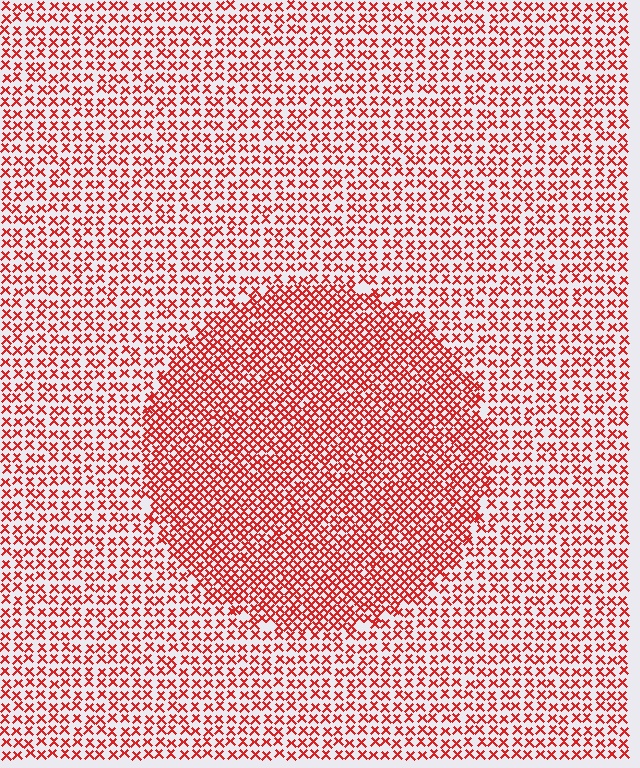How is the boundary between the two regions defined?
The boundary is defined by a change in element density (approximately 1.8x ratio). All elements are the same color, size, and shape.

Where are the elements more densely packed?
The elements are more densely packed inside the circle boundary.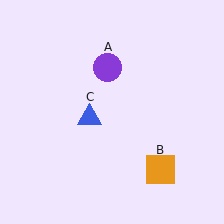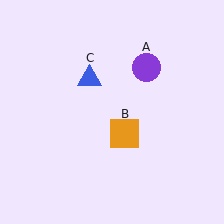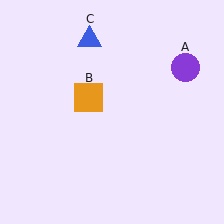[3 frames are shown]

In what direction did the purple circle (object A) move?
The purple circle (object A) moved right.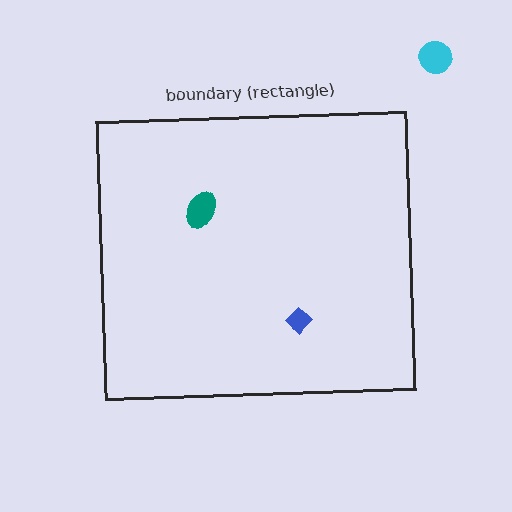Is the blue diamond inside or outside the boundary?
Inside.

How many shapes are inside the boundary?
2 inside, 1 outside.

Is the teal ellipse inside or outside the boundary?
Inside.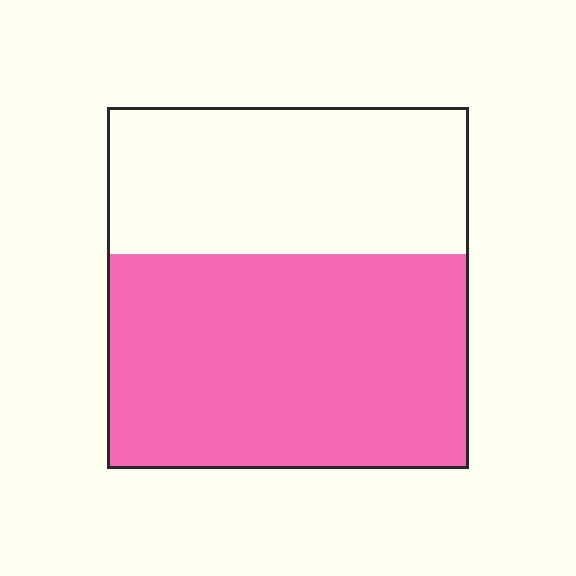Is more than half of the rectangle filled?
Yes.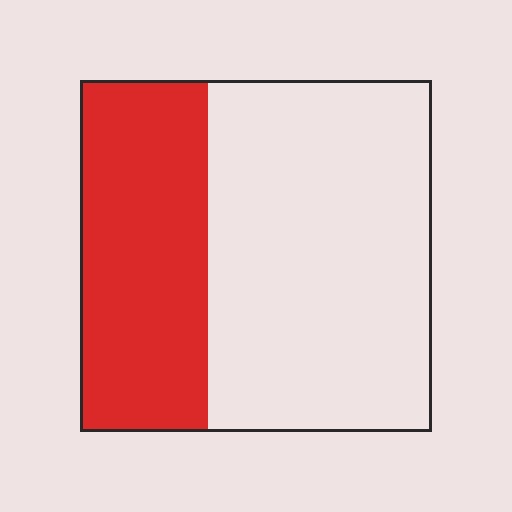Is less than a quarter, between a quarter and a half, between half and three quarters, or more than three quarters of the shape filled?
Between a quarter and a half.